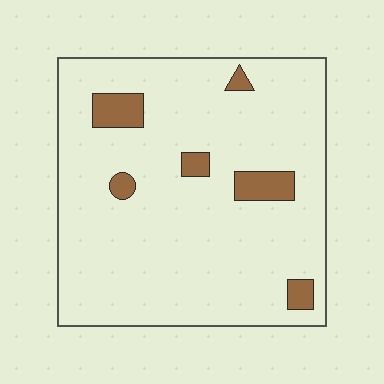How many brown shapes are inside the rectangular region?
6.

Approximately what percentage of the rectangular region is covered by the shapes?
Approximately 10%.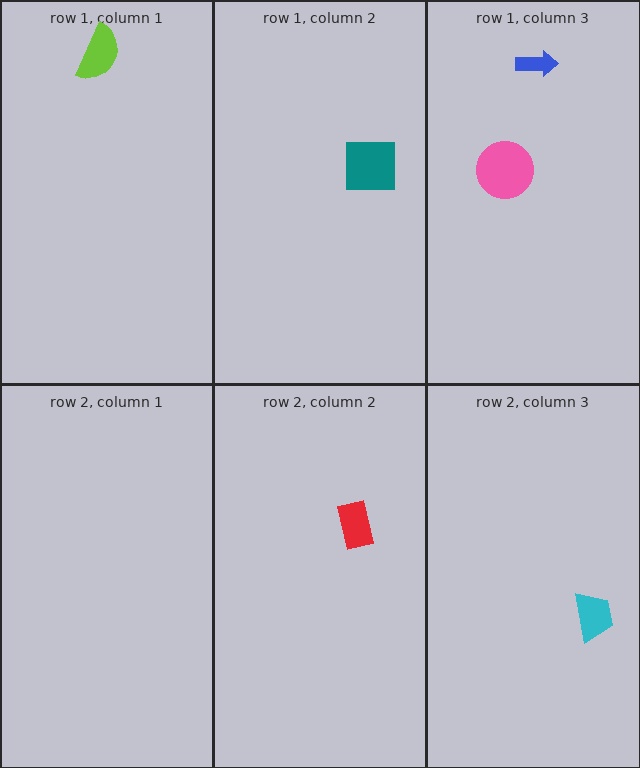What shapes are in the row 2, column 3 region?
The cyan trapezoid.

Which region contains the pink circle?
The row 1, column 3 region.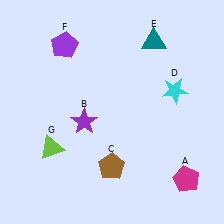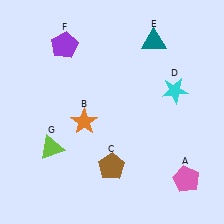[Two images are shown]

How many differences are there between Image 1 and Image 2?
There are 2 differences between the two images.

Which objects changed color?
A changed from magenta to pink. B changed from purple to orange.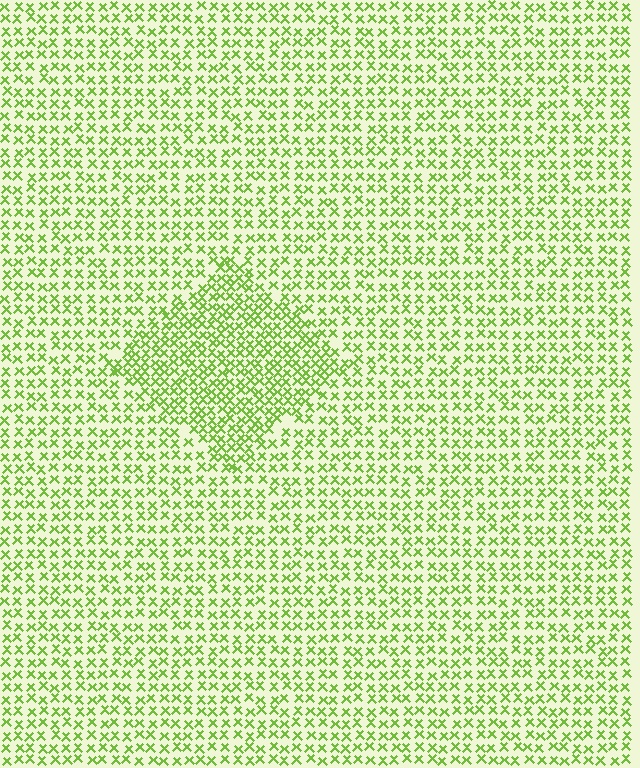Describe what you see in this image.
The image contains small lime elements arranged at two different densities. A diamond-shaped region is visible where the elements are more densely packed than the surrounding area.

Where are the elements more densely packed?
The elements are more densely packed inside the diamond boundary.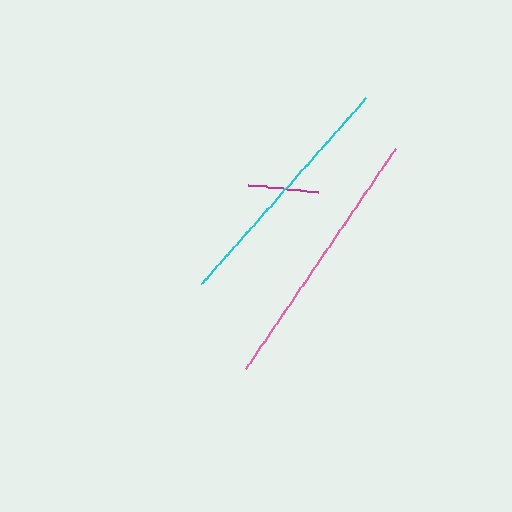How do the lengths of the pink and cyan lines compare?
The pink and cyan lines are approximately the same length.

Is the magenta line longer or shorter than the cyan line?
The cyan line is longer than the magenta line.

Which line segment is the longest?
The pink line is the longest at approximately 266 pixels.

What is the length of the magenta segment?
The magenta segment is approximately 72 pixels long.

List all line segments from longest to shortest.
From longest to shortest: pink, cyan, magenta.